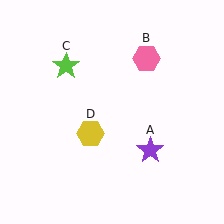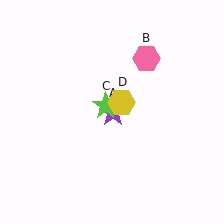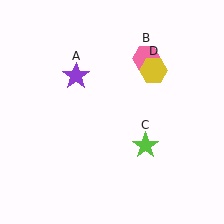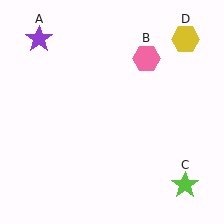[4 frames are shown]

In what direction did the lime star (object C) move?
The lime star (object C) moved down and to the right.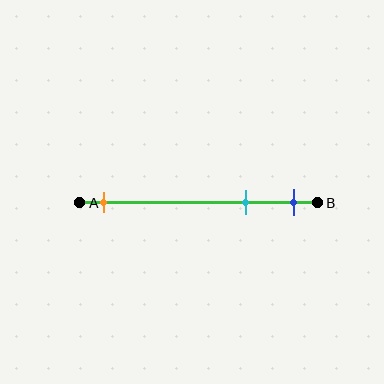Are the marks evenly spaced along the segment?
No, the marks are not evenly spaced.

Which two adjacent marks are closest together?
The cyan and blue marks are the closest adjacent pair.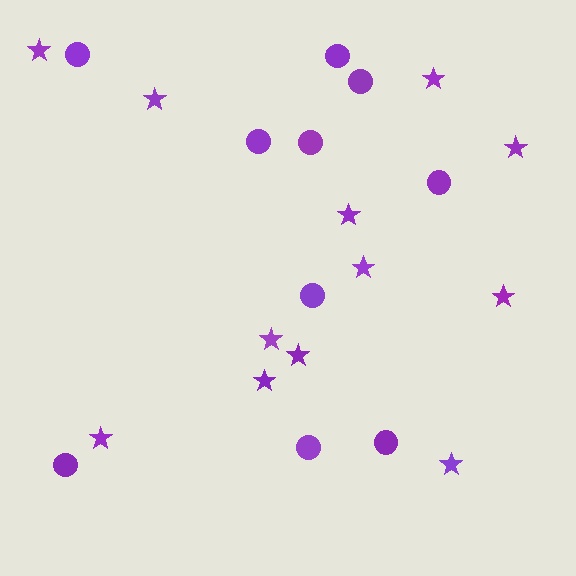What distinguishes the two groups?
There are 2 groups: one group of circles (10) and one group of stars (12).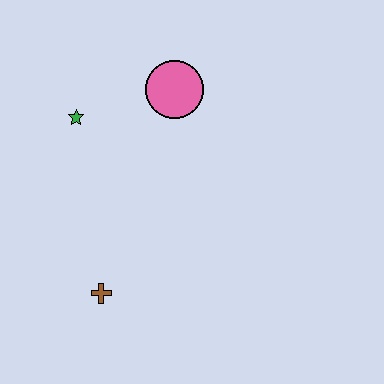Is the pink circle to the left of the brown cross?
No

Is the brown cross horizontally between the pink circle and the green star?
Yes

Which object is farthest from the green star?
The brown cross is farthest from the green star.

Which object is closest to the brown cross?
The green star is closest to the brown cross.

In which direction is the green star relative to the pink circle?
The green star is to the left of the pink circle.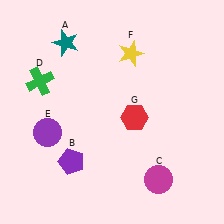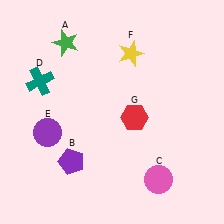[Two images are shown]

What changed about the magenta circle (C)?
In Image 1, C is magenta. In Image 2, it changed to pink.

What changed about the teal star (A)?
In Image 1, A is teal. In Image 2, it changed to green.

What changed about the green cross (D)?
In Image 1, D is green. In Image 2, it changed to teal.